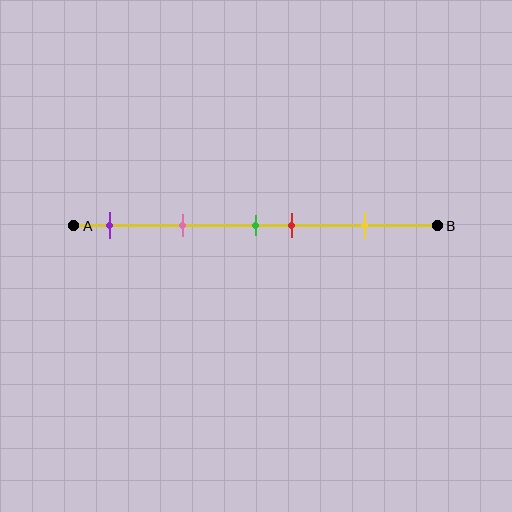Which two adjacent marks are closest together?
The green and red marks are the closest adjacent pair.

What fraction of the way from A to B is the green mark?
The green mark is approximately 50% (0.5) of the way from A to B.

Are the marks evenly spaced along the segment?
No, the marks are not evenly spaced.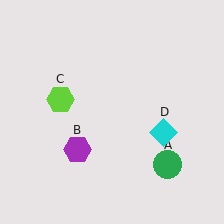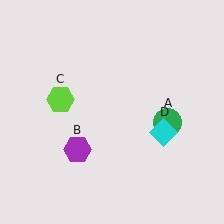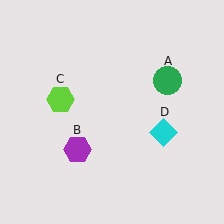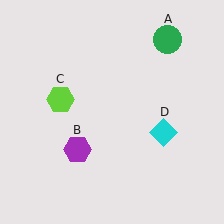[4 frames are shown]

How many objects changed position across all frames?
1 object changed position: green circle (object A).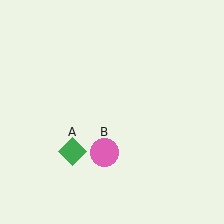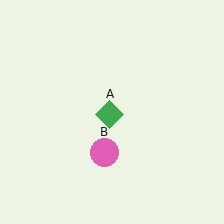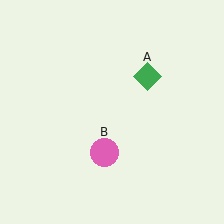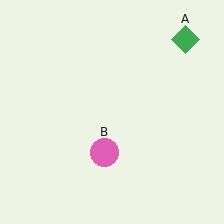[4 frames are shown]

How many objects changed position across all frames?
1 object changed position: green diamond (object A).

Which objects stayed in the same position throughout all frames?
Pink circle (object B) remained stationary.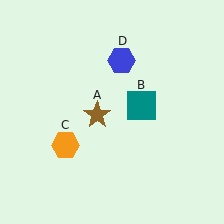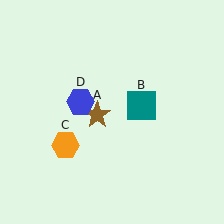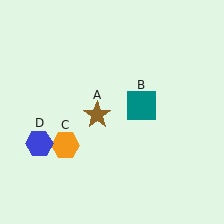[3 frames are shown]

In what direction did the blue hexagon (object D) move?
The blue hexagon (object D) moved down and to the left.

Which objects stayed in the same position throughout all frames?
Brown star (object A) and teal square (object B) and orange hexagon (object C) remained stationary.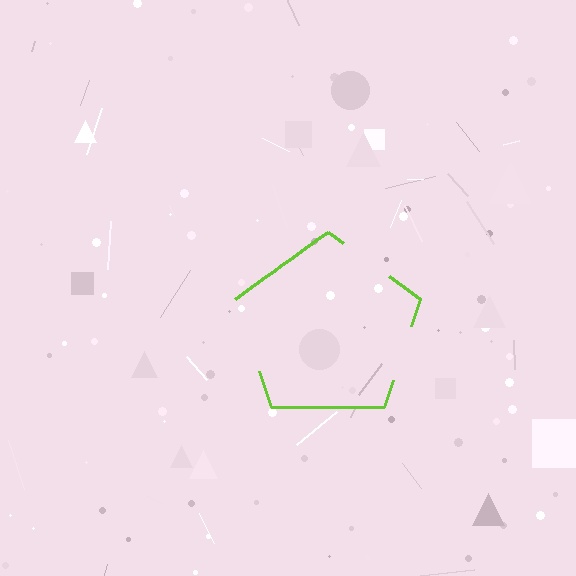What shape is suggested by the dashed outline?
The dashed outline suggests a pentagon.